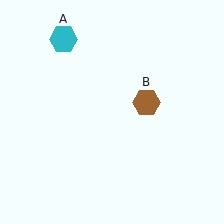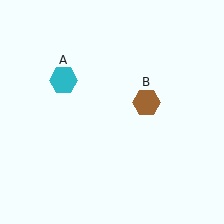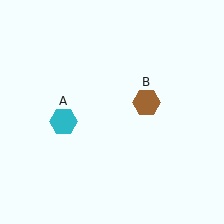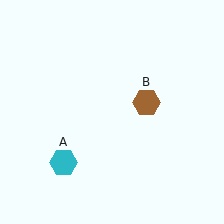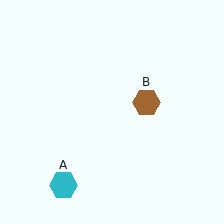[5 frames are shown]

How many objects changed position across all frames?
1 object changed position: cyan hexagon (object A).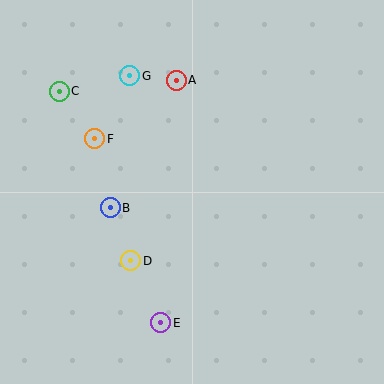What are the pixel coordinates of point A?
Point A is at (176, 80).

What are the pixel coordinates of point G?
Point G is at (130, 76).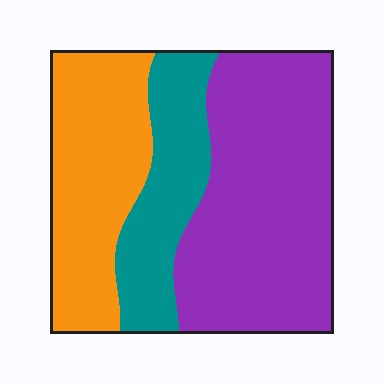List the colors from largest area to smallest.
From largest to smallest: purple, orange, teal.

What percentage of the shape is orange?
Orange takes up about one third (1/3) of the shape.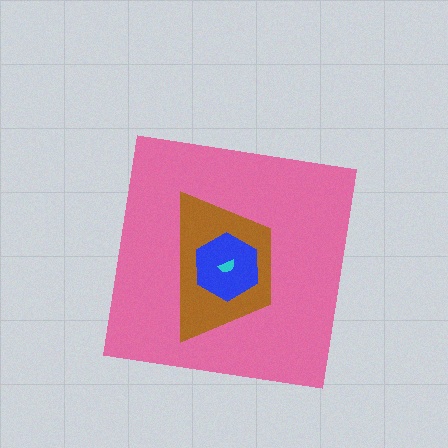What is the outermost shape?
The pink square.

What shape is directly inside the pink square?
The brown trapezoid.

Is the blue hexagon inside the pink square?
Yes.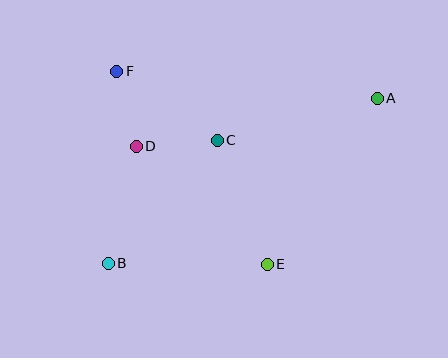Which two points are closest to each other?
Points D and F are closest to each other.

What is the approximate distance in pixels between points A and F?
The distance between A and F is approximately 262 pixels.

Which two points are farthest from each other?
Points A and B are farthest from each other.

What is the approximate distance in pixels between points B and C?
The distance between B and C is approximately 164 pixels.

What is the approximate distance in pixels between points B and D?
The distance between B and D is approximately 120 pixels.